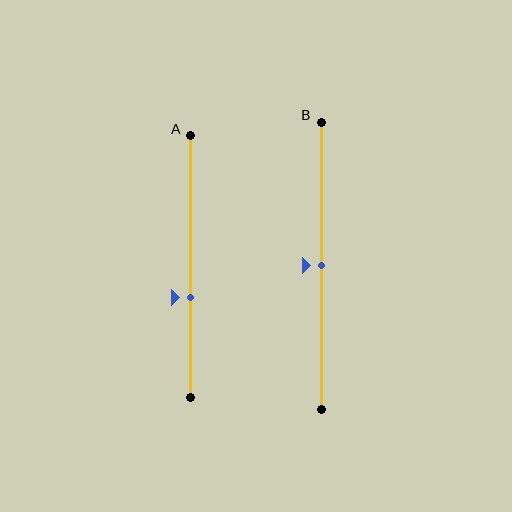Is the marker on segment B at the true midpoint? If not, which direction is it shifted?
Yes, the marker on segment B is at the true midpoint.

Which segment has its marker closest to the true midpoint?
Segment B has its marker closest to the true midpoint.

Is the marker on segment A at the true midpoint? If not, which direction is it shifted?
No, the marker on segment A is shifted downward by about 12% of the segment length.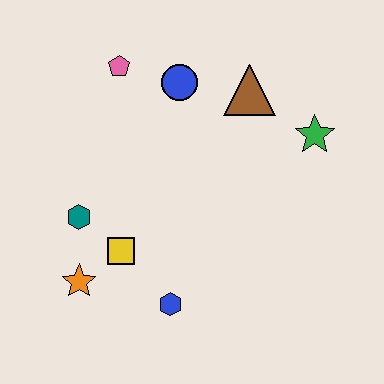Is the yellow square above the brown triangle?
No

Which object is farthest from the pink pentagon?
The blue hexagon is farthest from the pink pentagon.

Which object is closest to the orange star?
The yellow square is closest to the orange star.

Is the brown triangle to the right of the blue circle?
Yes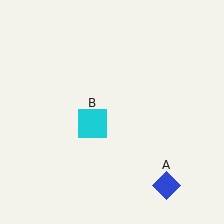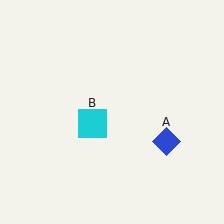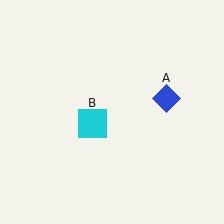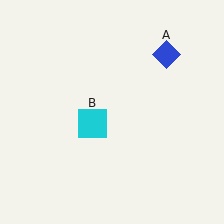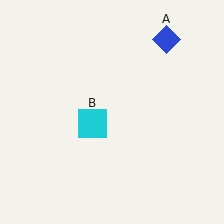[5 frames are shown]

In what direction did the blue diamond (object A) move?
The blue diamond (object A) moved up.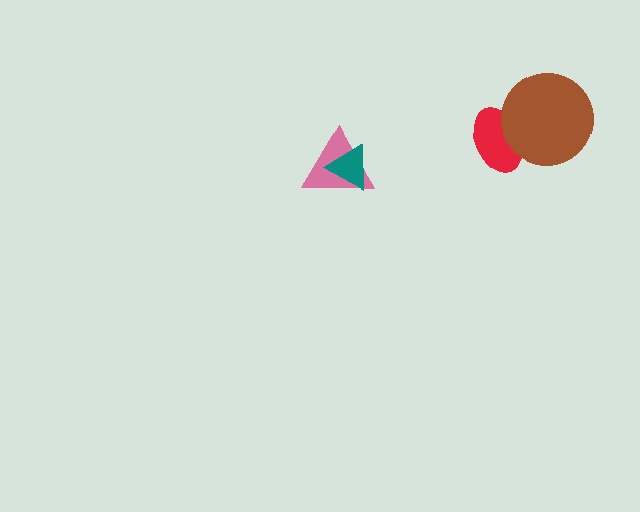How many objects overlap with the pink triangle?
1 object overlaps with the pink triangle.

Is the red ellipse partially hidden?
Yes, it is partially covered by another shape.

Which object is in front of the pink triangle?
The teal triangle is in front of the pink triangle.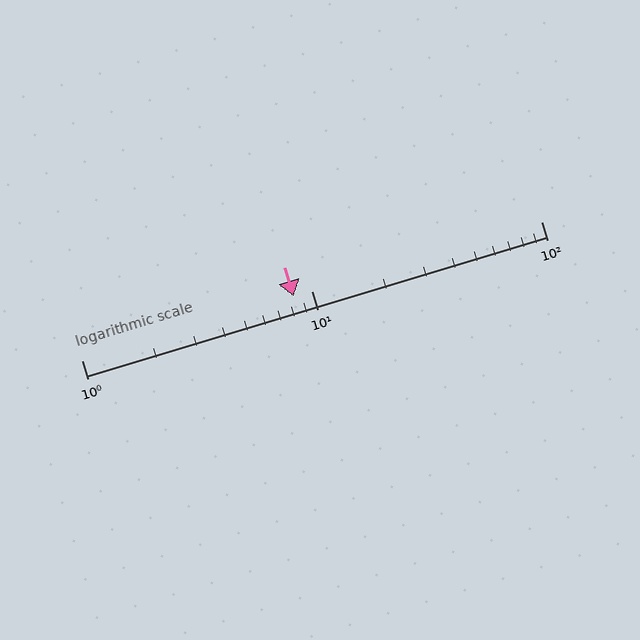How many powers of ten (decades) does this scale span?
The scale spans 2 decades, from 1 to 100.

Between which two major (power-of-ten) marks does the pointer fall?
The pointer is between 1 and 10.